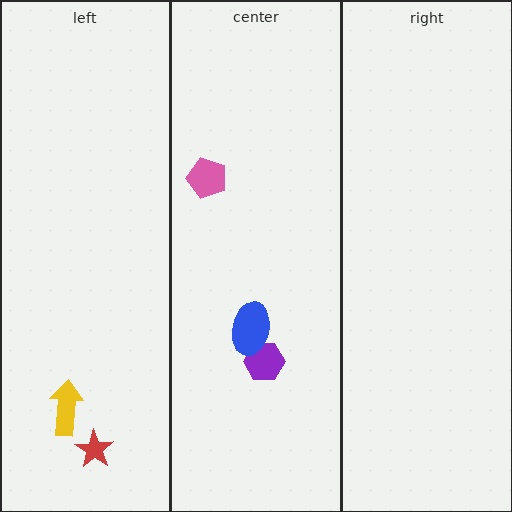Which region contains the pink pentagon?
The center region.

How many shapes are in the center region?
3.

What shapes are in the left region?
The yellow arrow, the red star.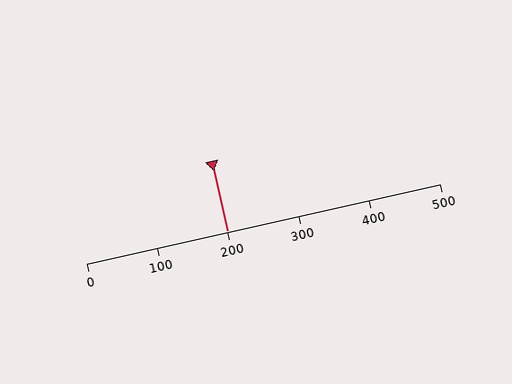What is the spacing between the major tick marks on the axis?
The major ticks are spaced 100 apart.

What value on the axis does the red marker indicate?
The marker indicates approximately 200.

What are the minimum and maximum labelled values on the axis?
The axis runs from 0 to 500.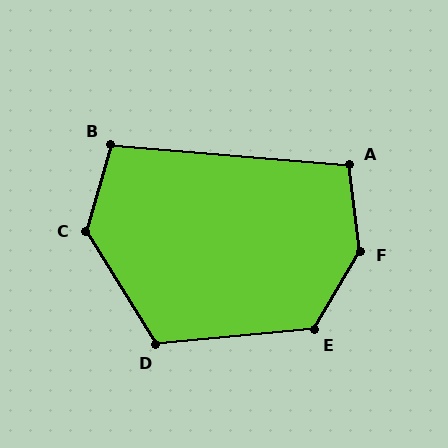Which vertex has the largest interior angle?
F, at approximately 143 degrees.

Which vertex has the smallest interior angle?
B, at approximately 101 degrees.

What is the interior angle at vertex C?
Approximately 132 degrees (obtuse).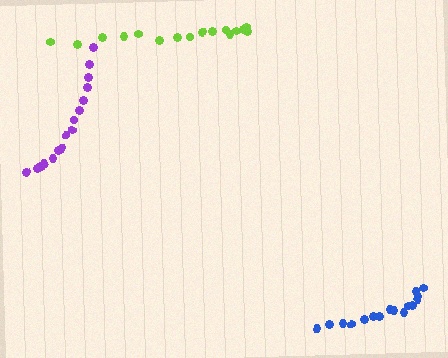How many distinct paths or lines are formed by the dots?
There are 3 distinct paths.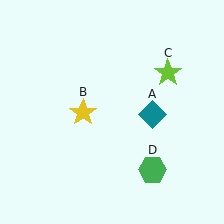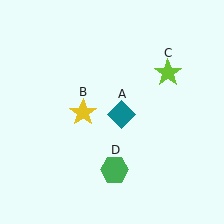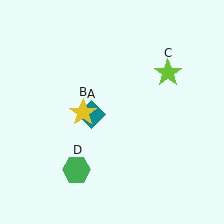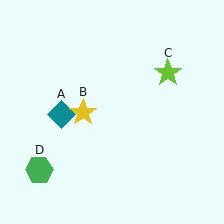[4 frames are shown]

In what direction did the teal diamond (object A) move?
The teal diamond (object A) moved left.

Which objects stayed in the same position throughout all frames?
Yellow star (object B) and lime star (object C) remained stationary.